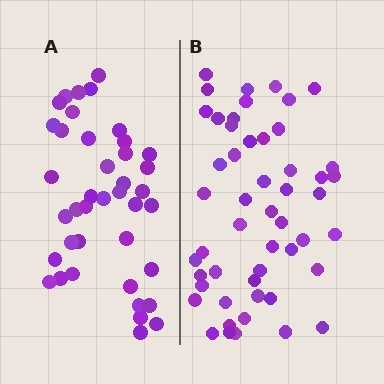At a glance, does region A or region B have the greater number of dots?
Region B (the right region) has more dots.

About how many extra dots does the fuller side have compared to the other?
Region B has roughly 12 or so more dots than region A.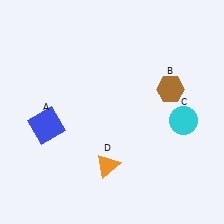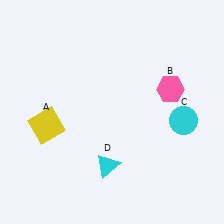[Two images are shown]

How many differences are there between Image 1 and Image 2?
There are 3 differences between the two images.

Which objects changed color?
A changed from blue to yellow. B changed from brown to pink. D changed from orange to cyan.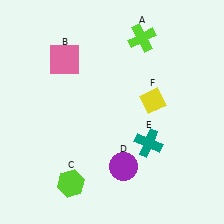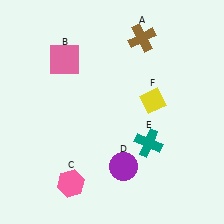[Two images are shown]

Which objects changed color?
A changed from lime to brown. C changed from lime to pink.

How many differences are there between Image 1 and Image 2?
There are 2 differences between the two images.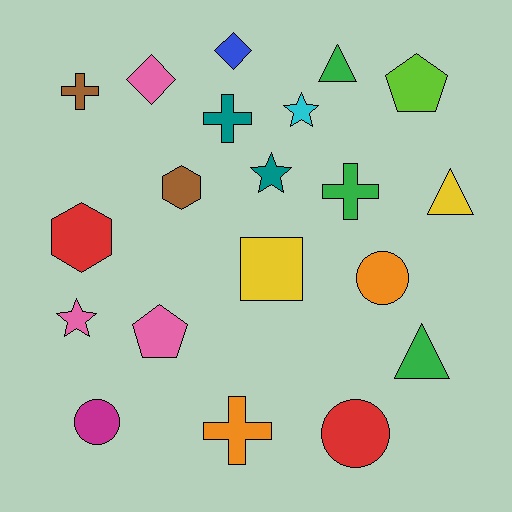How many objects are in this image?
There are 20 objects.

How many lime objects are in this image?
There is 1 lime object.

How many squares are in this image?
There is 1 square.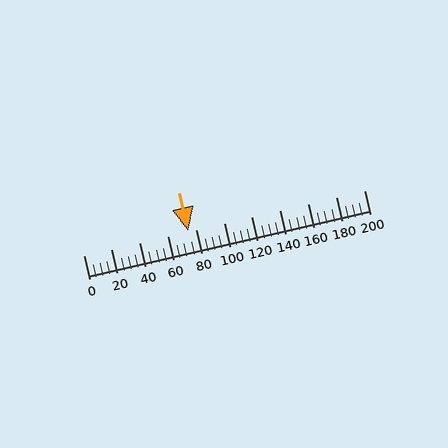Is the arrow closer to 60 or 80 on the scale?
The arrow is closer to 80.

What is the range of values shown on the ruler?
The ruler shows values from 0 to 200.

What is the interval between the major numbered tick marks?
The major tick marks are spaced 20 units apart.